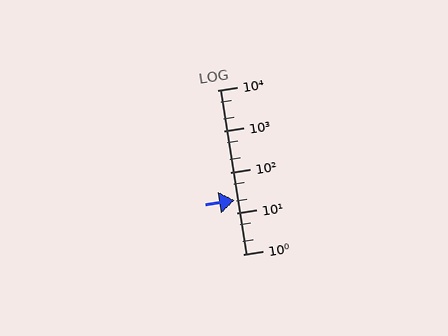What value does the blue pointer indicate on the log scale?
The pointer indicates approximately 21.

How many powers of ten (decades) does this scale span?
The scale spans 4 decades, from 1 to 10000.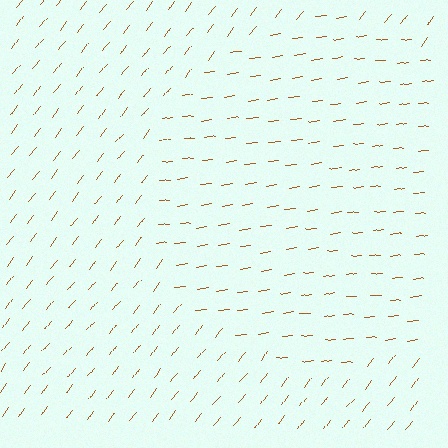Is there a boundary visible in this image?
Yes, there is a texture boundary formed by a change in line orientation.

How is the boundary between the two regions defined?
The boundary is defined purely by a change in line orientation (approximately 45 degrees difference). All lines are the same color and thickness.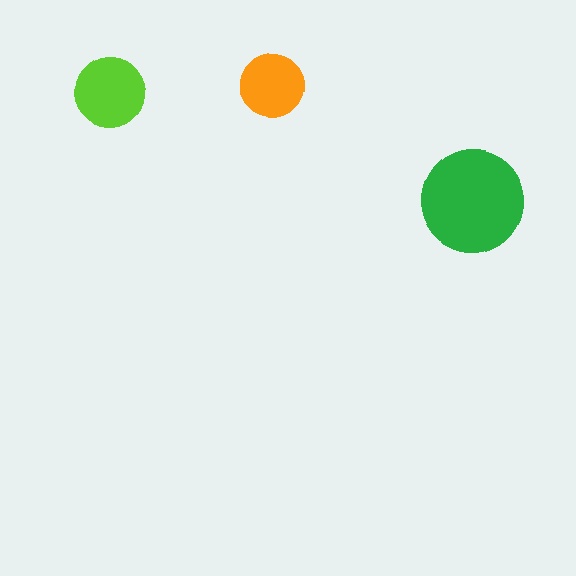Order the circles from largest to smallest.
the green one, the lime one, the orange one.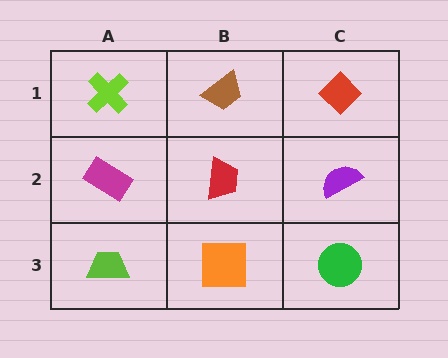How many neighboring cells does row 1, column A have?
2.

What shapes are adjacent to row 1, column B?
A red trapezoid (row 2, column B), a lime cross (row 1, column A), a red diamond (row 1, column C).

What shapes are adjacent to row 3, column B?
A red trapezoid (row 2, column B), a lime trapezoid (row 3, column A), a green circle (row 3, column C).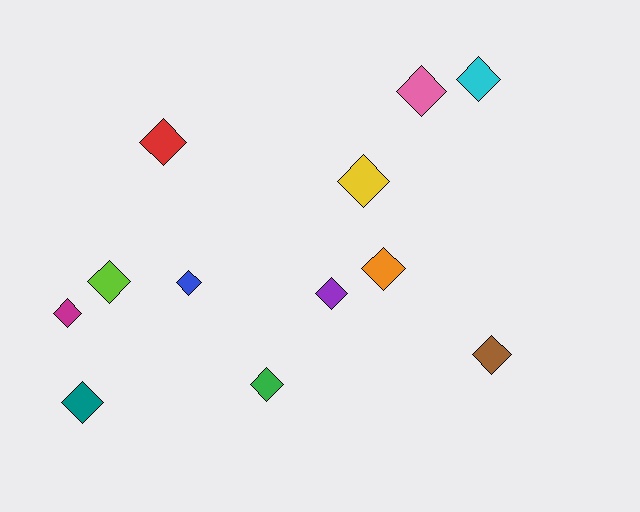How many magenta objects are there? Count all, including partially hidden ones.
There is 1 magenta object.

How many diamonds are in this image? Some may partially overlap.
There are 12 diamonds.